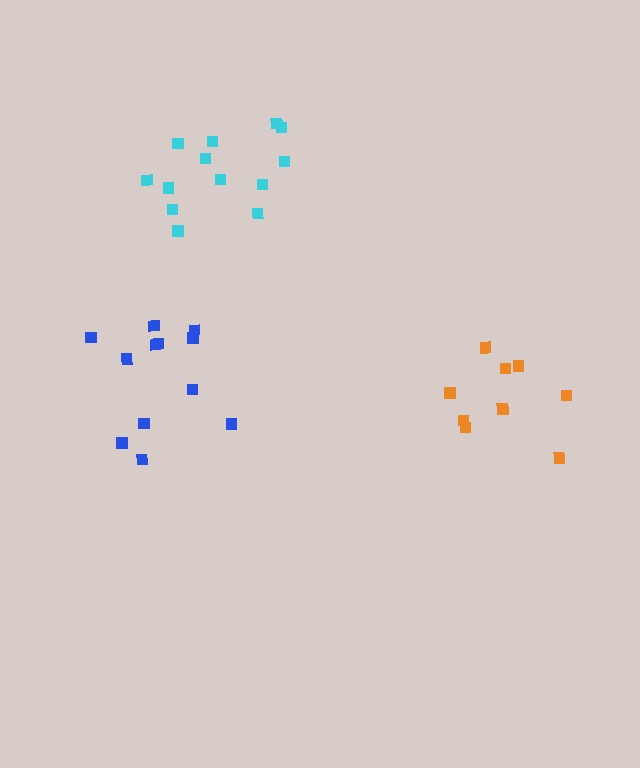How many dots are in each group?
Group 1: 12 dots, Group 2: 9 dots, Group 3: 13 dots (34 total).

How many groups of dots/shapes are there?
There are 3 groups.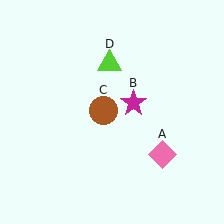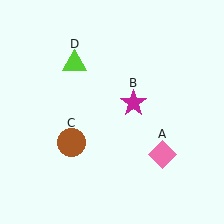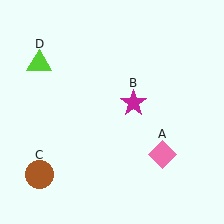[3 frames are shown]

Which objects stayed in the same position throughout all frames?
Pink diamond (object A) and magenta star (object B) remained stationary.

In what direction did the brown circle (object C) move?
The brown circle (object C) moved down and to the left.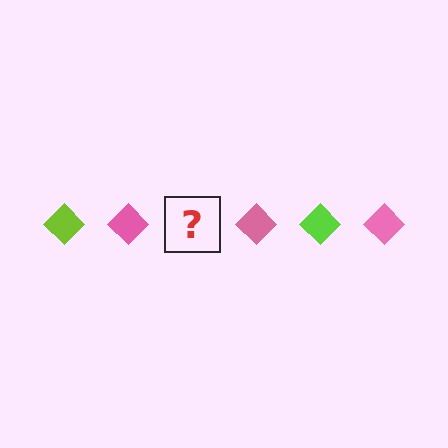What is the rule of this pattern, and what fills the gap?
The rule is that the pattern cycles through lime, pink diamonds. The gap should be filled with a lime diamond.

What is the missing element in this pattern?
The missing element is a lime diamond.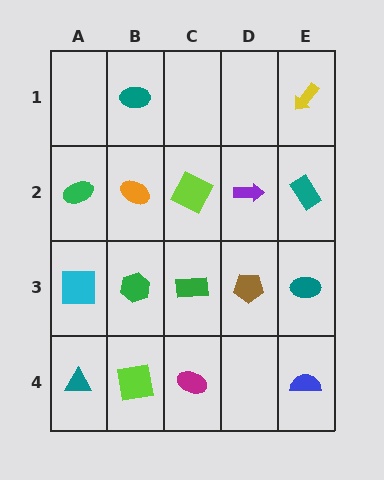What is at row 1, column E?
A yellow arrow.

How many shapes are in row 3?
5 shapes.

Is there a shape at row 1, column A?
No, that cell is empty.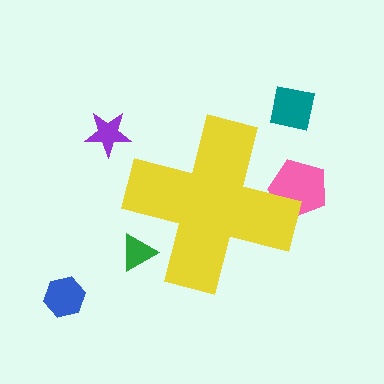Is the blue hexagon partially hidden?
No, the blue hexagon is fully visible.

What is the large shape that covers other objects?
A yellow cross.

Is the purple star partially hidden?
No, the purple star is fully visible.